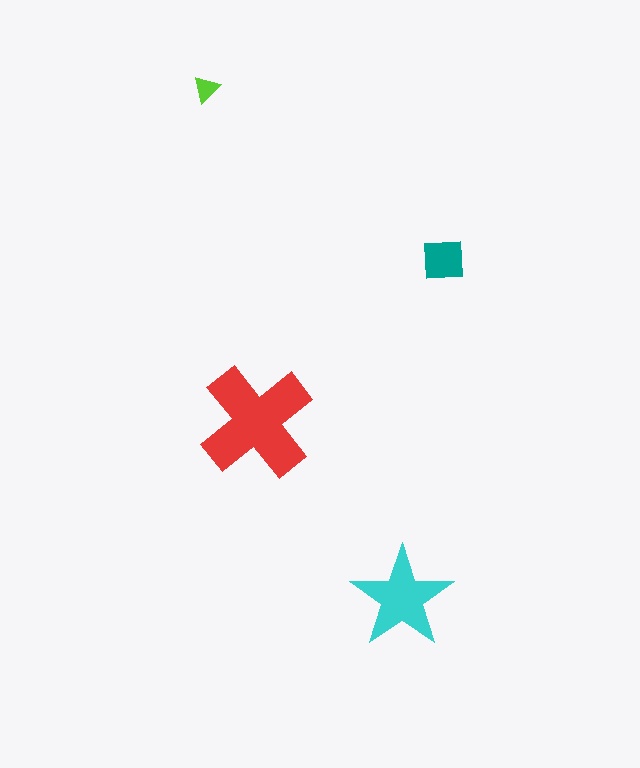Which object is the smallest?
The lime triangle.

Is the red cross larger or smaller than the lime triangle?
Larger.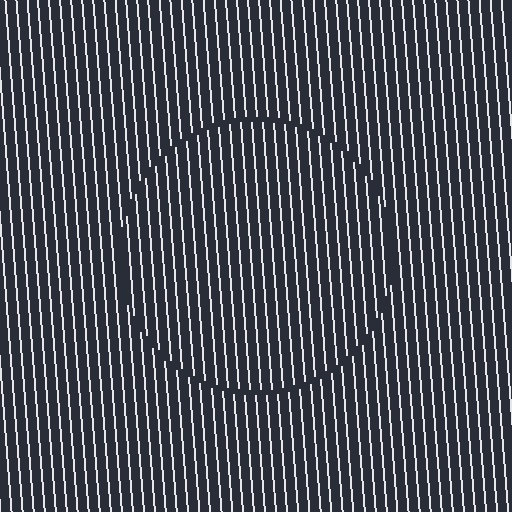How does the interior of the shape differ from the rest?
The interior of the shape contains the same grating, shifted by half a period — the contour is defined by the phase discontinuity where line-ends from the inner and outer gratings abut.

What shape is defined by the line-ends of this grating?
An illusory circle. The interior of the shape contains the same grating, shifted by half a period — the contour is defined by the phase discontinuity where line-ends from the inner and outer gratings abut.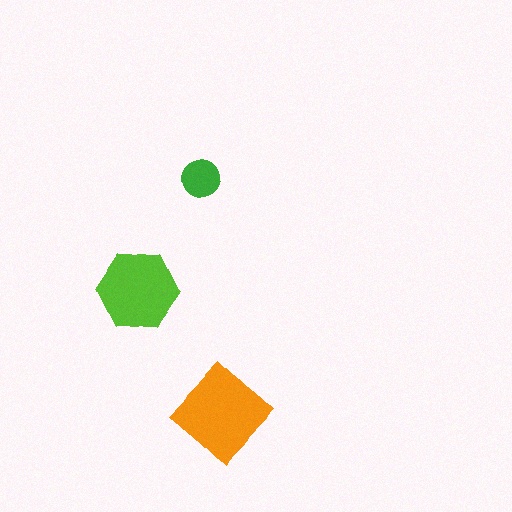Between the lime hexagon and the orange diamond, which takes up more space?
The orange diamond.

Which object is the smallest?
The green circle.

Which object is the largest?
The orange diamond.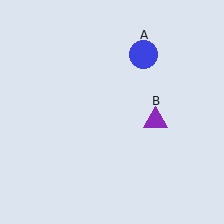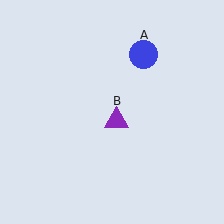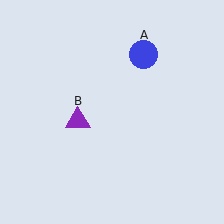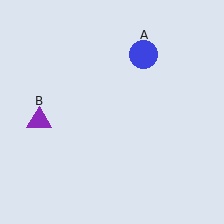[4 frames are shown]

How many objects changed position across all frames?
1 object changed position: purple triangle (object B).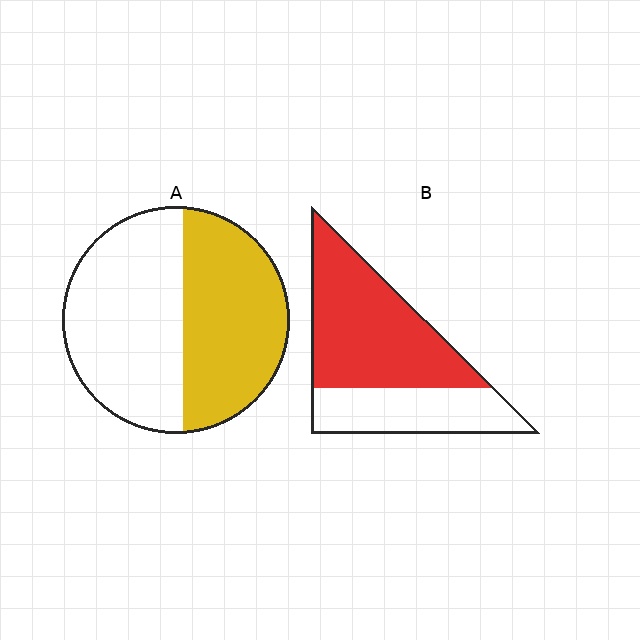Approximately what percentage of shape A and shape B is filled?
A is approximately 45% and B is approximately 65%.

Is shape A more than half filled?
Roughly half.